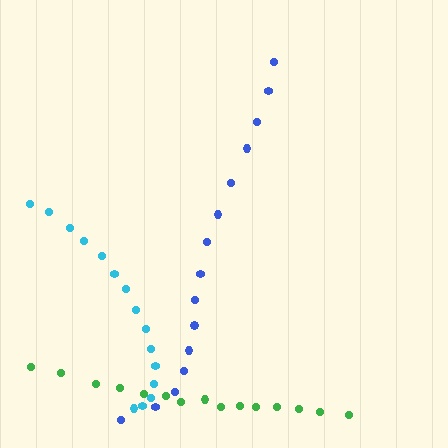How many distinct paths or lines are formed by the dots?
There are 3 distinct paths.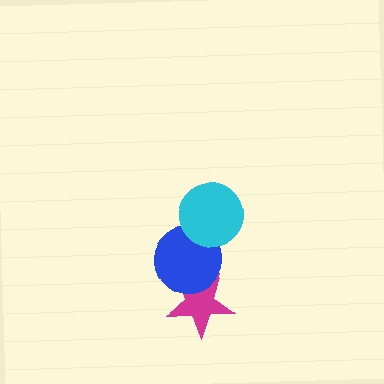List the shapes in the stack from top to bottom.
From top to bottom: the cyan circle, the blue circle, the magenta star.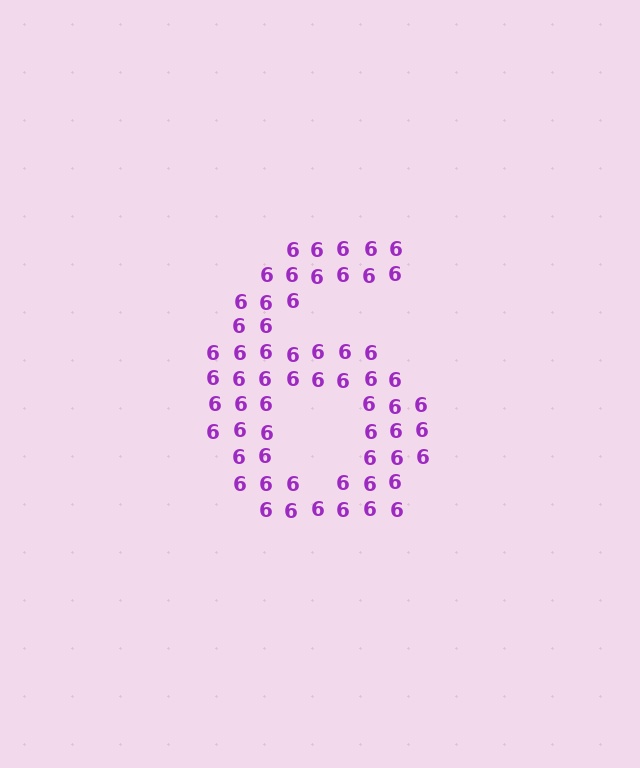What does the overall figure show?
The overall figure shows the digit 6.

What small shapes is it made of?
It is made of small digit 6's.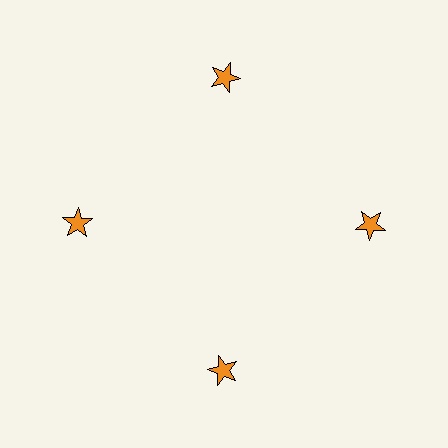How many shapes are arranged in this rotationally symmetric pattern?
There are 4 shapes, arranged in 4 groups of 1.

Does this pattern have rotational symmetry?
Yes, this pattern has 4-fold rotational symmetry. It looks the same after rotating 90 degrees around the center.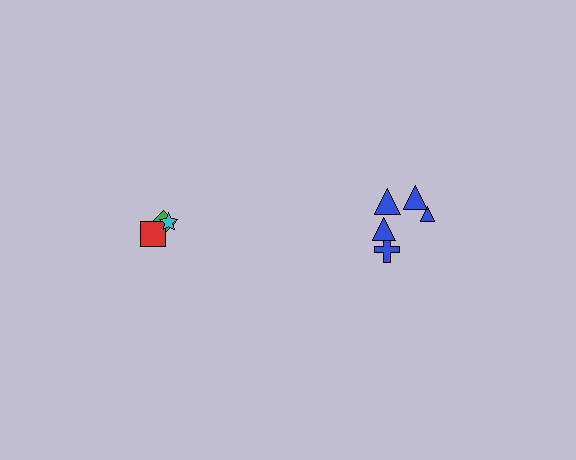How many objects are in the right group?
There are 5 objects.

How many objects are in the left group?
There are 3 objects.